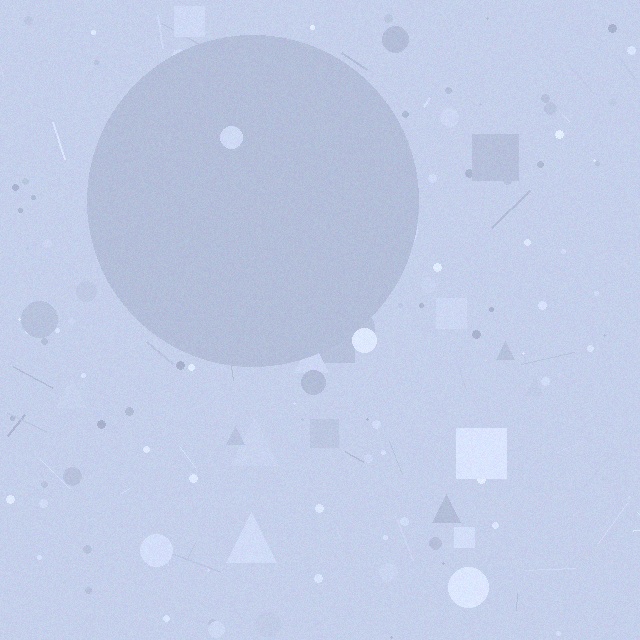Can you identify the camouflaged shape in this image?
The camouflaged shape is a circle.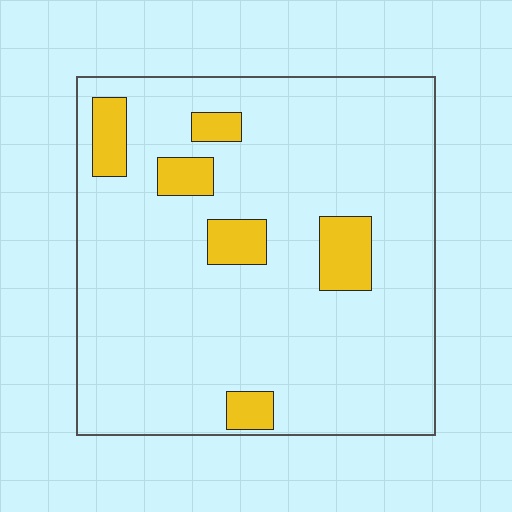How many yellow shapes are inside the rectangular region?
6.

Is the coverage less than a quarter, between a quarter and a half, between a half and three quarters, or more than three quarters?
Less than a quarter.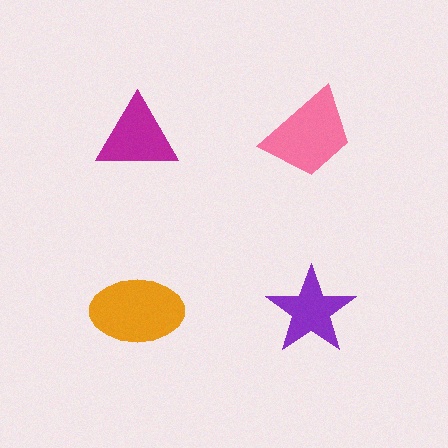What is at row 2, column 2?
A purple star.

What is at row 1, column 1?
A magenta triangle.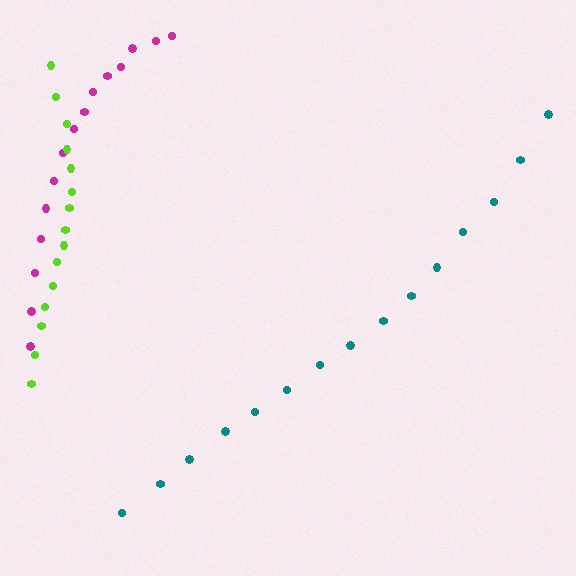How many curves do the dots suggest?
There are 3 distinct paths.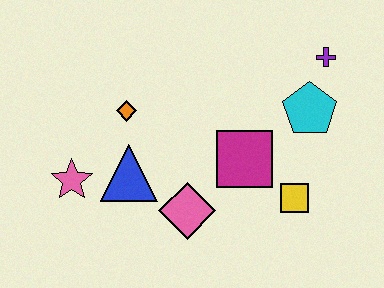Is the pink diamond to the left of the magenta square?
Yes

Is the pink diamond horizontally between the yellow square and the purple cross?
No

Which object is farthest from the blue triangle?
The purple cross is farthest from the blue triangle.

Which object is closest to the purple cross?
The cyan pentagon is closest to the purple cross.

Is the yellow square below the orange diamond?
Yes